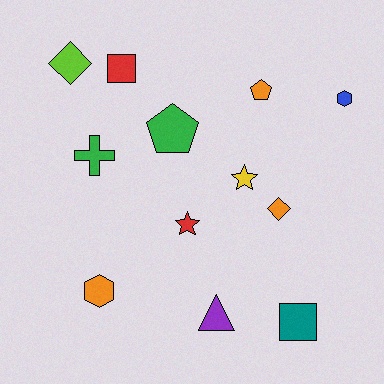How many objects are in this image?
There are 12 objects.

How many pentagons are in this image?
There are 2 pentagons.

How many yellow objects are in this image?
There is 1 yellow object.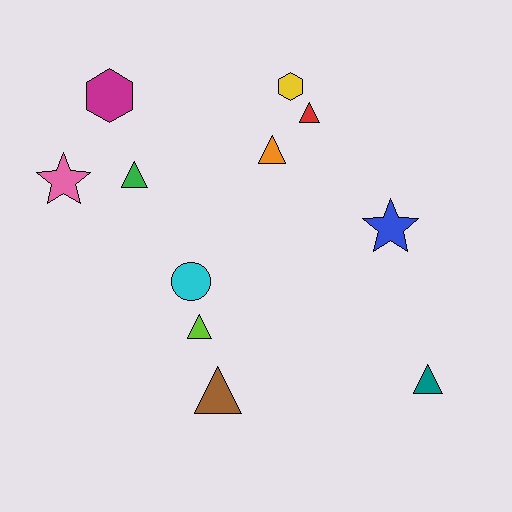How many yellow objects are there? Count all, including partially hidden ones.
There is 1 yellow object.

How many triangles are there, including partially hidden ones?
There are 6 triangles.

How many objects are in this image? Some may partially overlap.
There are 11 objects.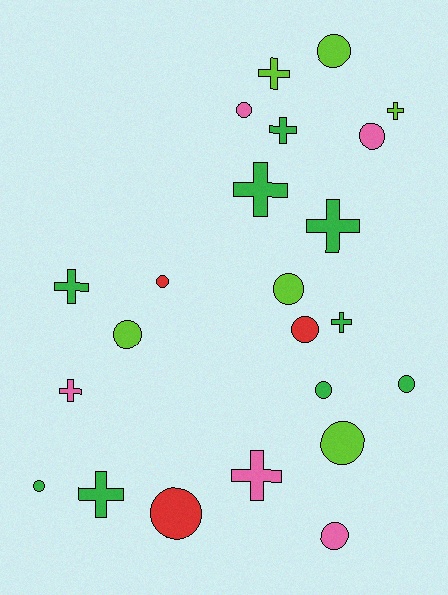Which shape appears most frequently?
Circle, with 13 objects.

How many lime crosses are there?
There are 2 lime crosses.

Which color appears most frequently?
Green, with 9 objects.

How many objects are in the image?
There are 23 objects.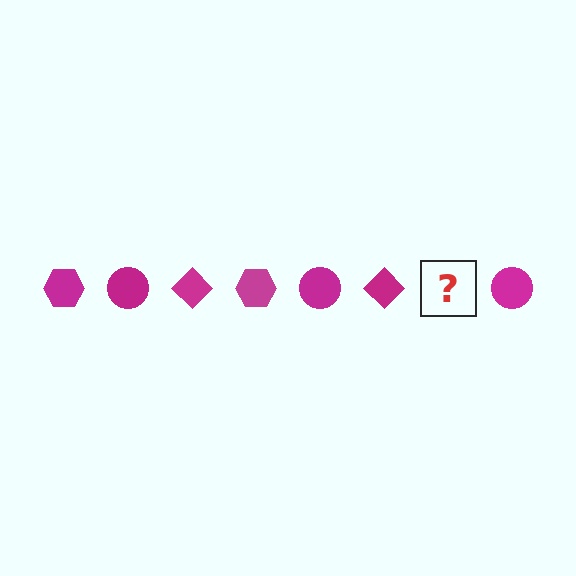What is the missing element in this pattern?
The missing element is a magenta hexagon.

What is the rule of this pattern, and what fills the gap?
The rule is that the pattern cycles through hexagon, circle, diamond shapes in magenta. The gap should be filled with a magenta hexagon.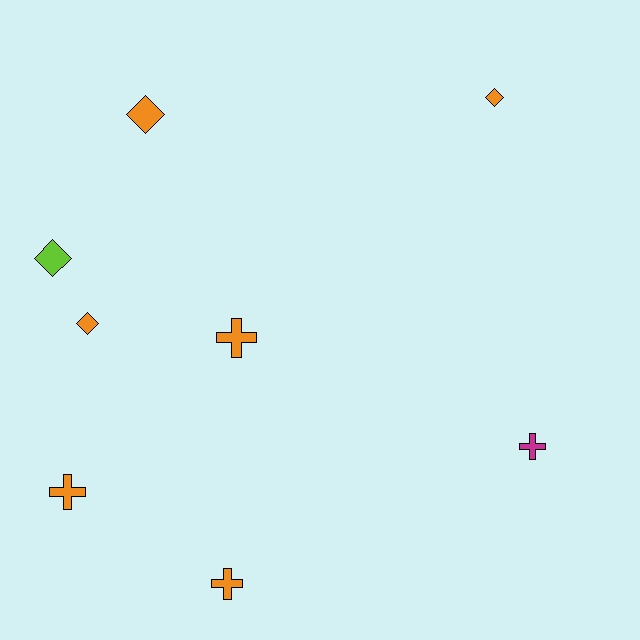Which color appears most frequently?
Orange, with 6 objects.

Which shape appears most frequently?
Diamond, with 4 objects.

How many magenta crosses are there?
There is 1 magenta cross.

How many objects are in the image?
There are 8 objects.